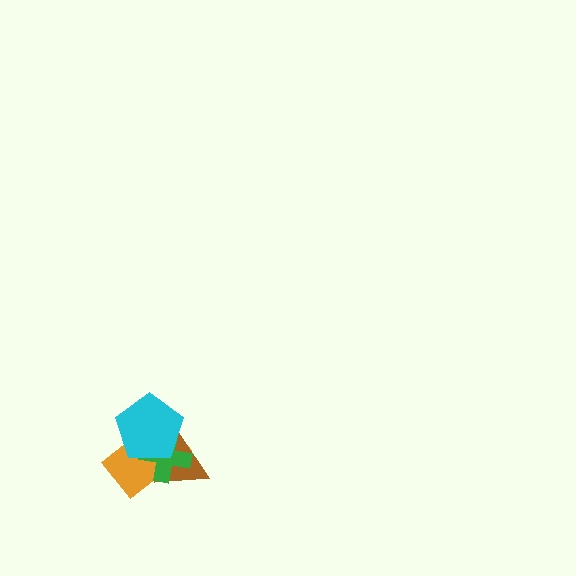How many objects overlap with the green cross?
3 objects overlap with the green cross.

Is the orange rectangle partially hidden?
Yes, it is partially covered by another shape.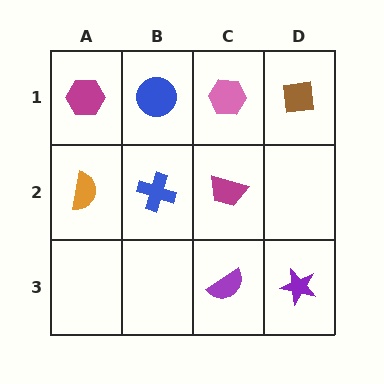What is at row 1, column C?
A pink hexagon.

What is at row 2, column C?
A magenta trapezoid.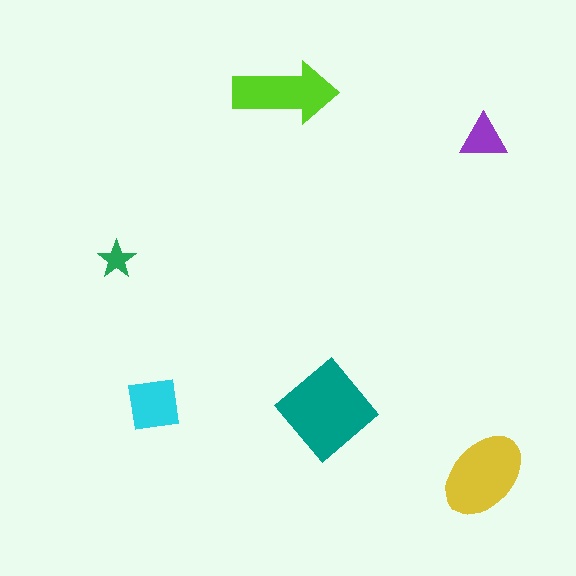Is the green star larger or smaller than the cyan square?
Smaller.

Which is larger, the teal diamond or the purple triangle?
The teal diamond.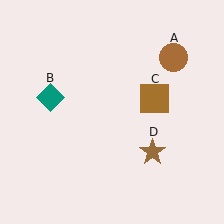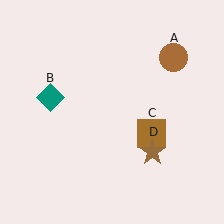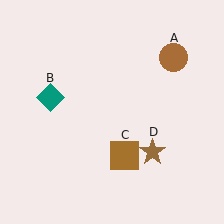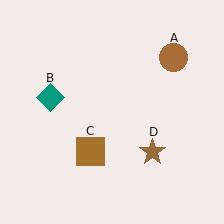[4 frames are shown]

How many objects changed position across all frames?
1 object changed position: brown square (object C).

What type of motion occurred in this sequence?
The brown square (object C) rotated clockwise around the center of the scene.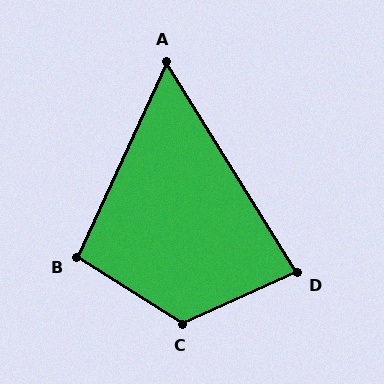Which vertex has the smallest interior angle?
A, at approximately 57 degrees.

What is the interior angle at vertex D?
Approximately 82 degrees (acute).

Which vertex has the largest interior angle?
C, at approximately 123 degrees.